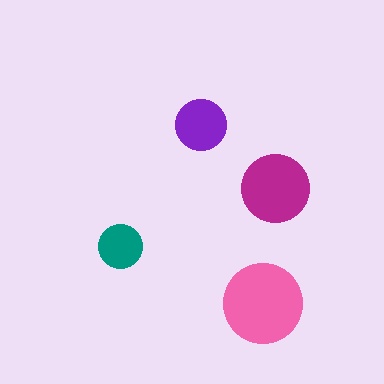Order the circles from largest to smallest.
the pink one, the magenta one, the purple one, the teal one.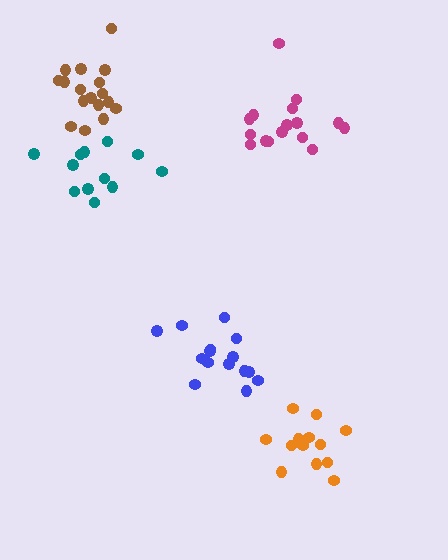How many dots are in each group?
Group 1: 16 dots, Group 2: 12 dots, Group 3: 17 dots, Group 4: 15 dots, Group 5: 13 dots (73 total).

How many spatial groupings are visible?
There are 5 spatial groupings.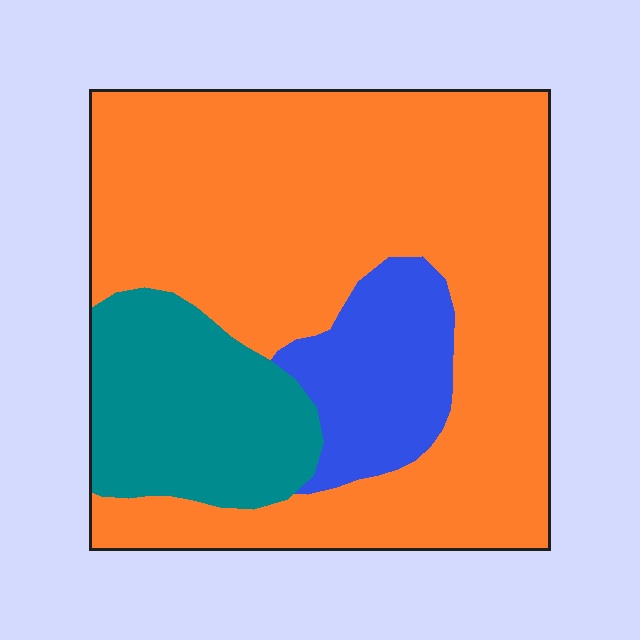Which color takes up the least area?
Blue, at roughly 15%.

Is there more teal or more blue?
Teal.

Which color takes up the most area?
Orange, at roughly 70%.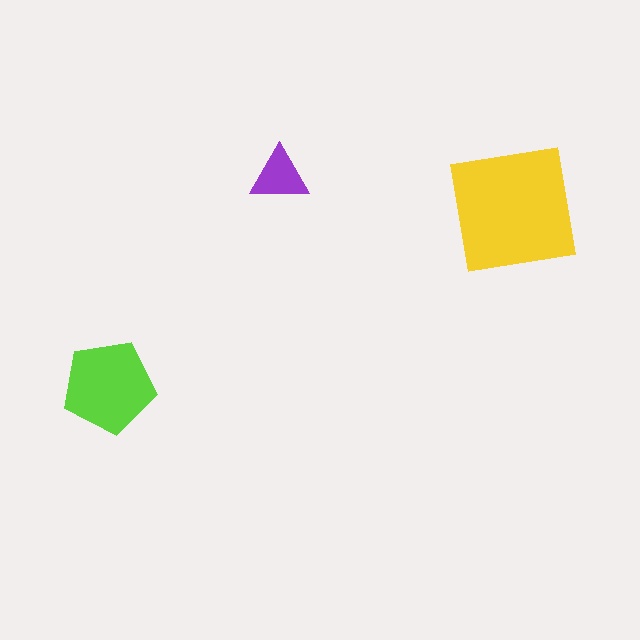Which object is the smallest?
The purple triangle.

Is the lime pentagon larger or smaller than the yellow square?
Smaller.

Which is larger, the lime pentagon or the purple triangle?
The lime pentagon.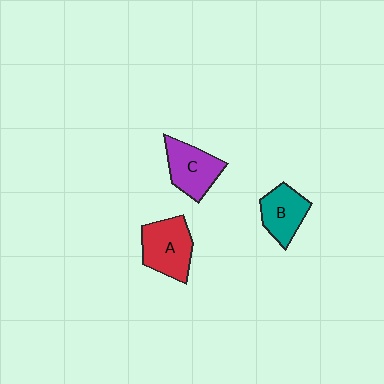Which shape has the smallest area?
Shape B (teal).